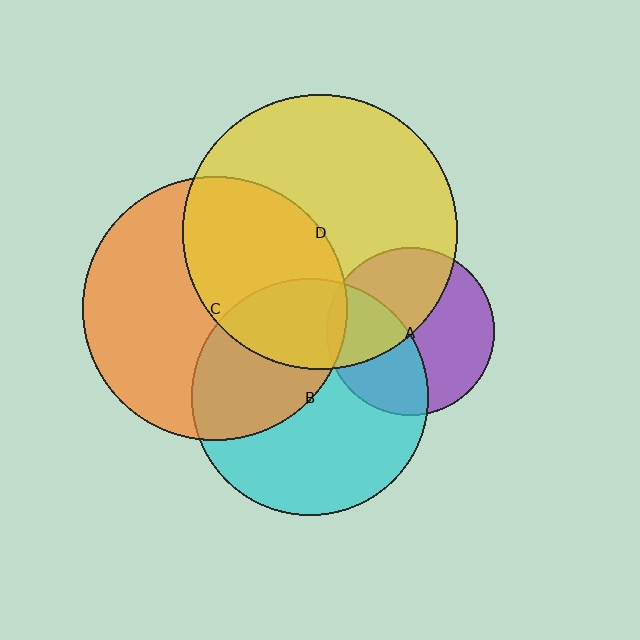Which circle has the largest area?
Circle D (yellow).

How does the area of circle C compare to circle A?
Approximately 2.5 times.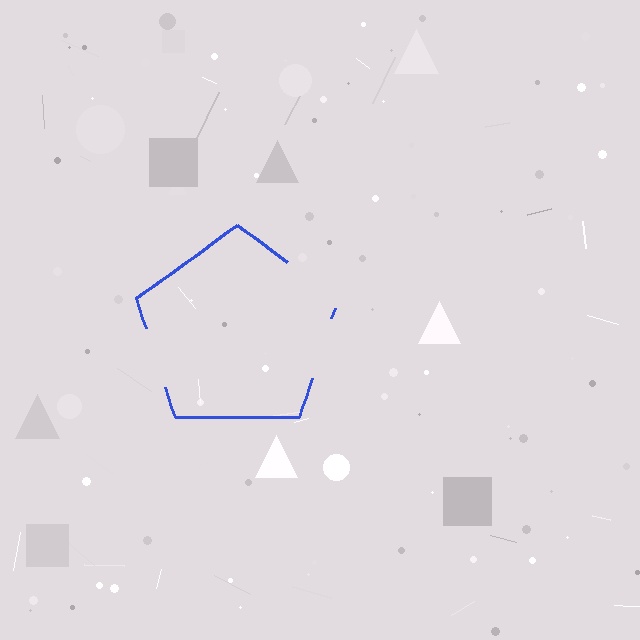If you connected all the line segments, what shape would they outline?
They would outline a pentagon.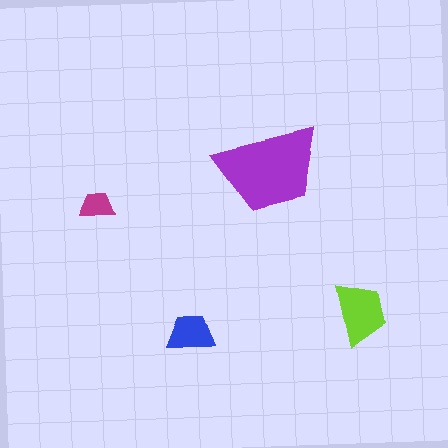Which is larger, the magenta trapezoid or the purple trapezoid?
The purple one.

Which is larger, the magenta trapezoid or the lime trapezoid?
The lime one.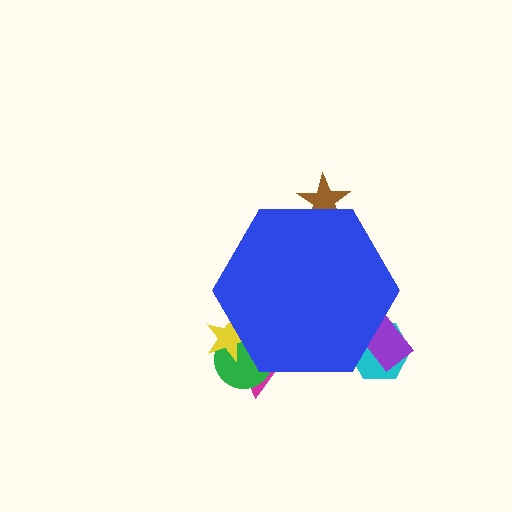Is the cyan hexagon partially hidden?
Yes, the cyan hexagon is partially hidden behind the blue hexagon.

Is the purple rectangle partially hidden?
Yes, the purple rectangle is partially hidden behind the blue hexagon.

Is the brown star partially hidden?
Yes, the brown star is partially hidden behind the blue hexagon.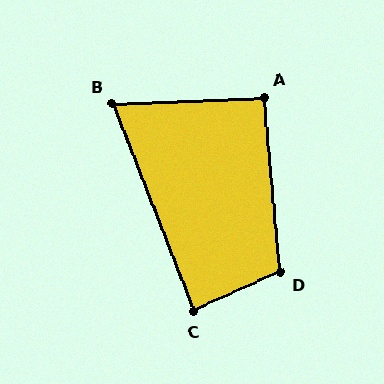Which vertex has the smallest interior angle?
B, at approximately 71 degrees.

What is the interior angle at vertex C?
Approximately 87 degrees (approximately right).